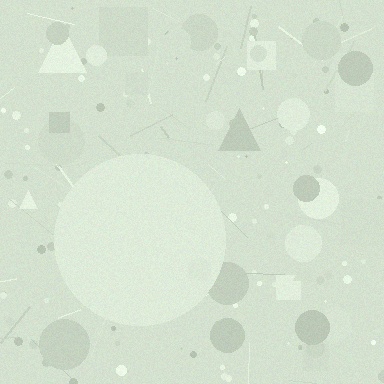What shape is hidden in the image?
A circle is hidden in the image.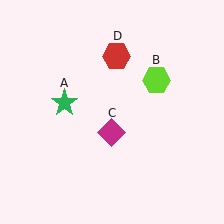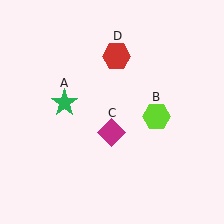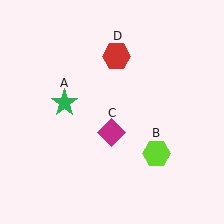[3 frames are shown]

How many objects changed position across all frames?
1 object changed position: lime hexagon (object B).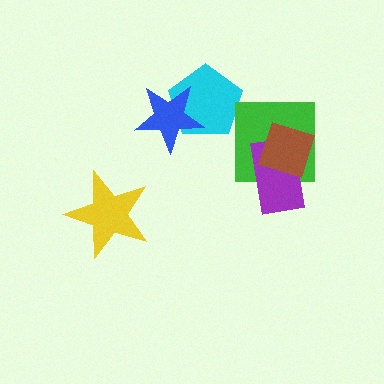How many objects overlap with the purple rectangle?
2 objects overlap with the purple rectangle.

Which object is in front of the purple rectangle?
The brown diamond is in front of the purple rectangle.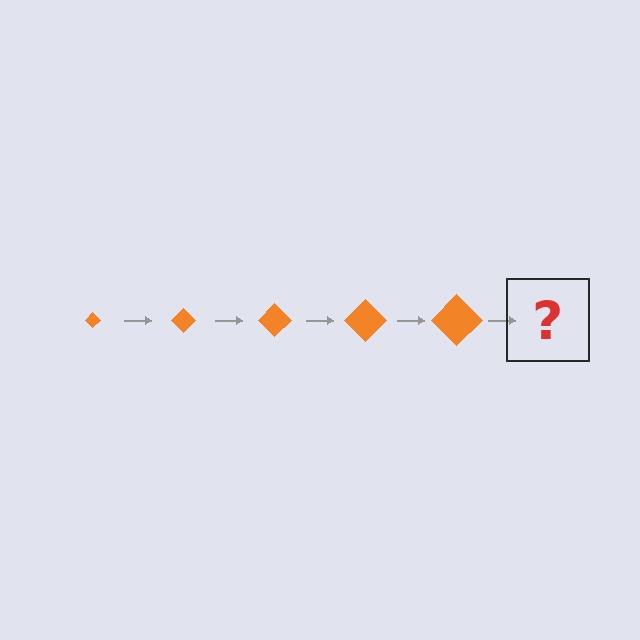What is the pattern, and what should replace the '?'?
The pattern is that the diamond gets progressively larger each step. The '?' should be an orange diamond, larger than the previous one.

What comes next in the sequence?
The next element should be an orange diamond, larger than the previous one.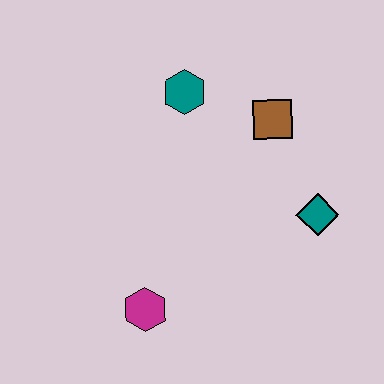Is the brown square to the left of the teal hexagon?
No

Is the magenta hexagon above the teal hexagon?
No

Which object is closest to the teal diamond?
The brown square is closest to the teal diamond.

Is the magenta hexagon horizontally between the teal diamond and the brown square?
No